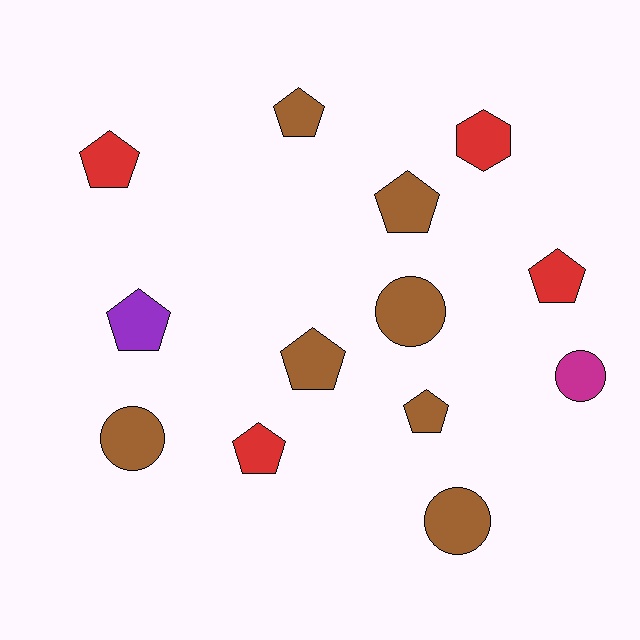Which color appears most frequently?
Brown, with 7 objects.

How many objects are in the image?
There are 13 objects.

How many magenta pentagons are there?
There are no magenta pentagons.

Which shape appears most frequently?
Pentagon, with 8 objects.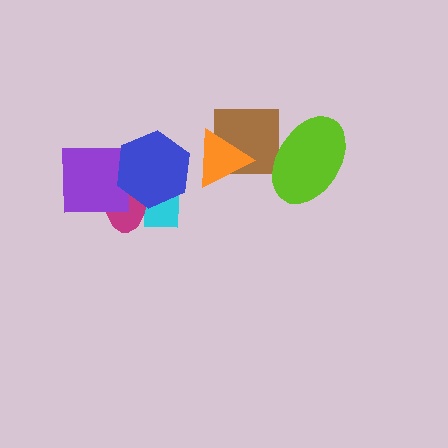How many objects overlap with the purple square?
2 objects overlap with the purple square.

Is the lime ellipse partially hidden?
No, no other shape covers it.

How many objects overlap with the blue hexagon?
3 objects overlap with the blue hexagon.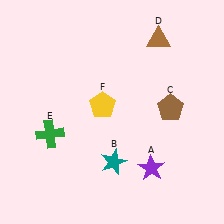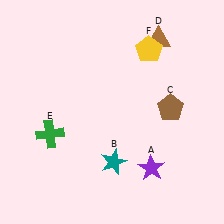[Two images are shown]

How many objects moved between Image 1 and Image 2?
1 object moved between the two images.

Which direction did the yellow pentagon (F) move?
The yellow pentagon (F) moved up.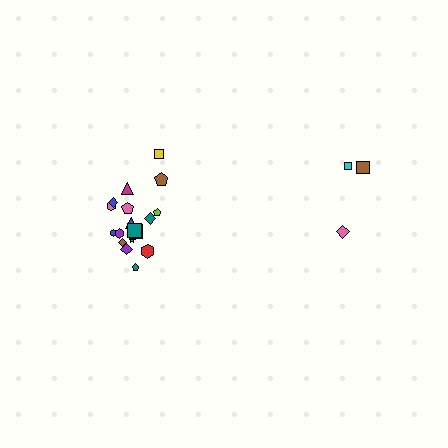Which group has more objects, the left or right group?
The left group.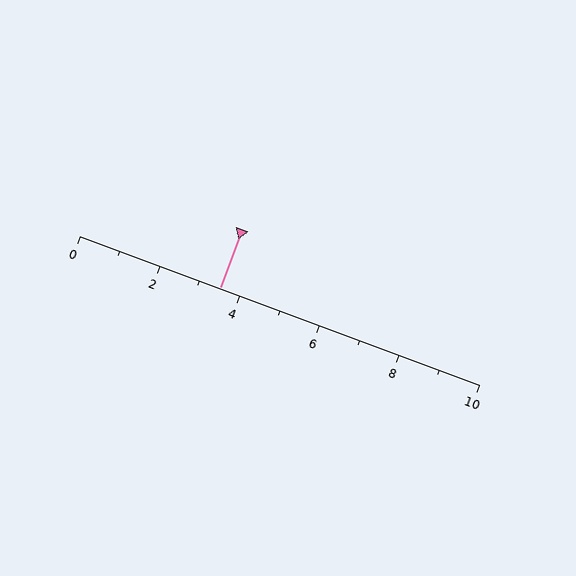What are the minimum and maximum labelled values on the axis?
The axis runs from 0 to 10.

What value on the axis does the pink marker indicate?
The marker indicates approximately 3.5.